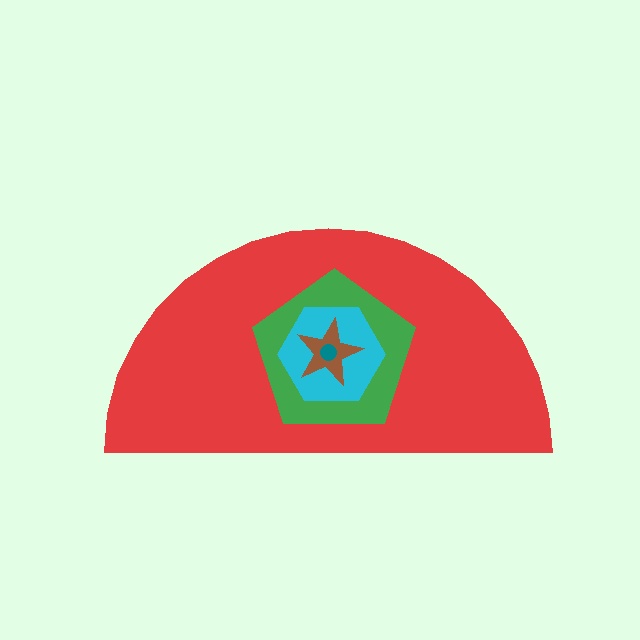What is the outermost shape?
The red semicircle.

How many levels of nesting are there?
5.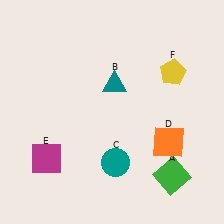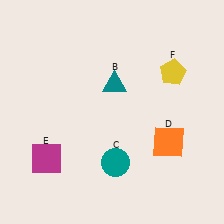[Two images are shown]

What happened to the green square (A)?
The green square (A) was removed in Image 2. It was in the bottom-right area of Image 1.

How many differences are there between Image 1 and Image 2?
There is 1 difference between the two images.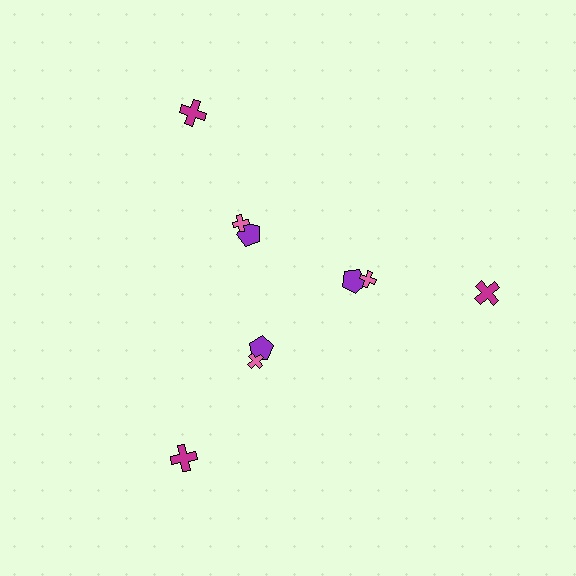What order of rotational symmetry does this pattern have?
This pattern has 3-fold rotational symmetry.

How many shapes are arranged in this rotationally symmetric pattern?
There are 9 shapes, arranged in 3 groups of 3.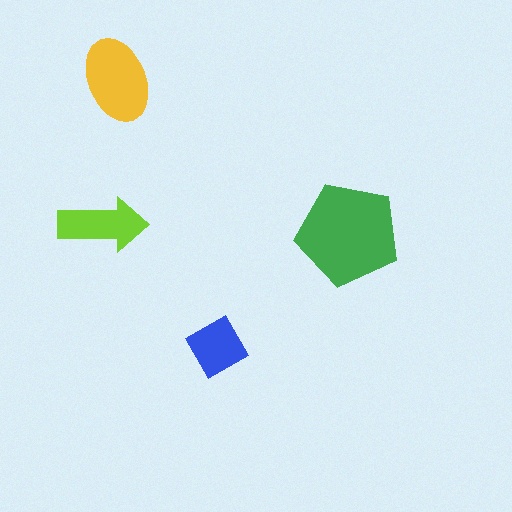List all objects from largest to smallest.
The green pentagon, the yellow ellipse, the lime arrow, the blue diamond.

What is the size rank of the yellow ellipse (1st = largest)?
2nd.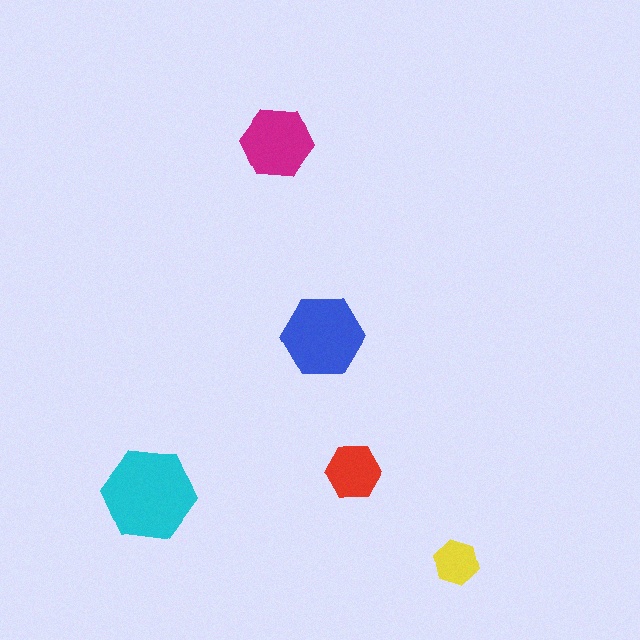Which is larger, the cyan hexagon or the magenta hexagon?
The cyan one.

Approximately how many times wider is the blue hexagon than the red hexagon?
About 1.5 times wider.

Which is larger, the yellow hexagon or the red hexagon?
The red one.